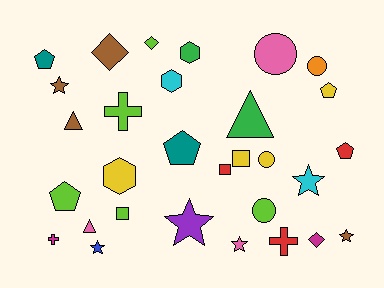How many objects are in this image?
There are 30 objects.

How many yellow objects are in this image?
There are 4 yellow objects.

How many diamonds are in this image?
There are 3 diamonds.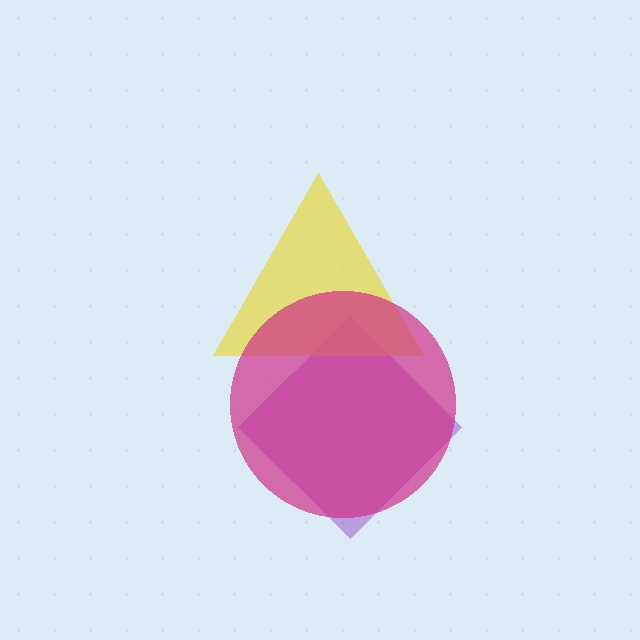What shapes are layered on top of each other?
The layered shapes are: a purple diamond, a yellow triangle, a magenta circle.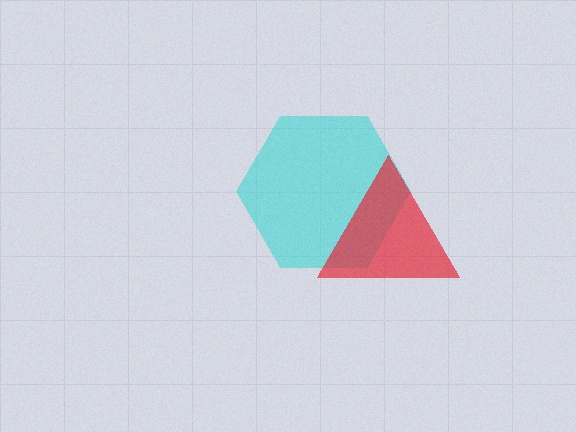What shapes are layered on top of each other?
The layered shapes are: a cyan hexagon, a red triangle.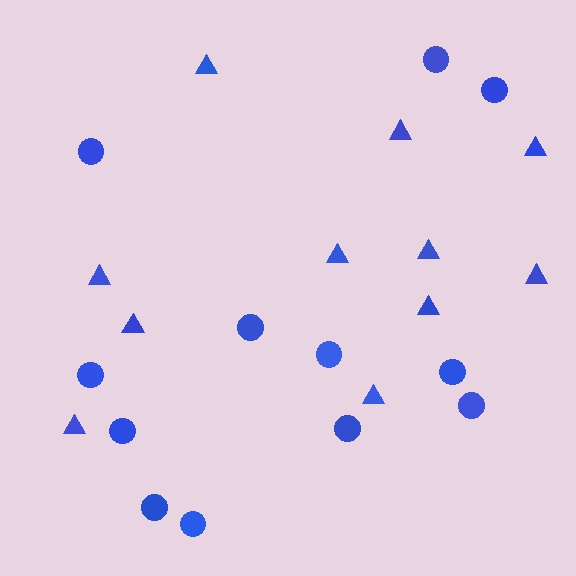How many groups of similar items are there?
There are 2 groups: one group of triangles (11) and one group of circles (12).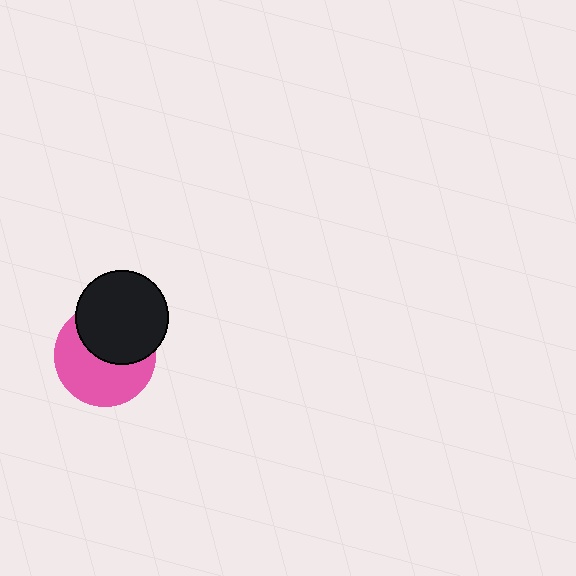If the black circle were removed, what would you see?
You would see the complete pink circle.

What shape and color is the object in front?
The object in front is a black circle.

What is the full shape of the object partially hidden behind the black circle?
The partially hidden object is a pink circle.